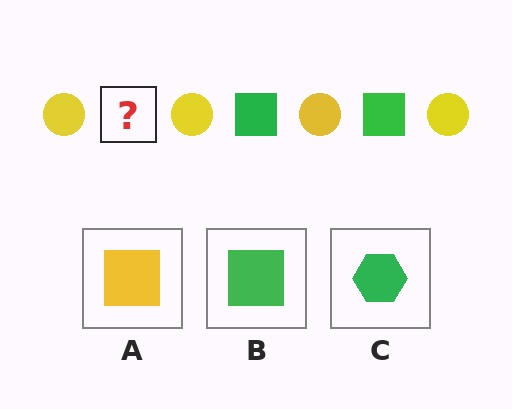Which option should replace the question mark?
Option B.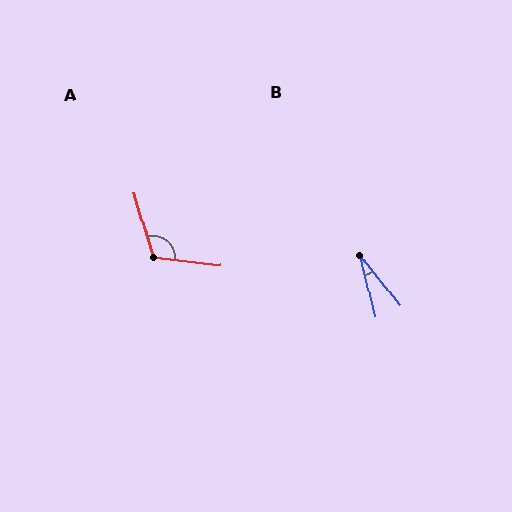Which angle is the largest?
A, at approximately 113 degrees.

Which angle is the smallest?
B, at approximately 25 degrees.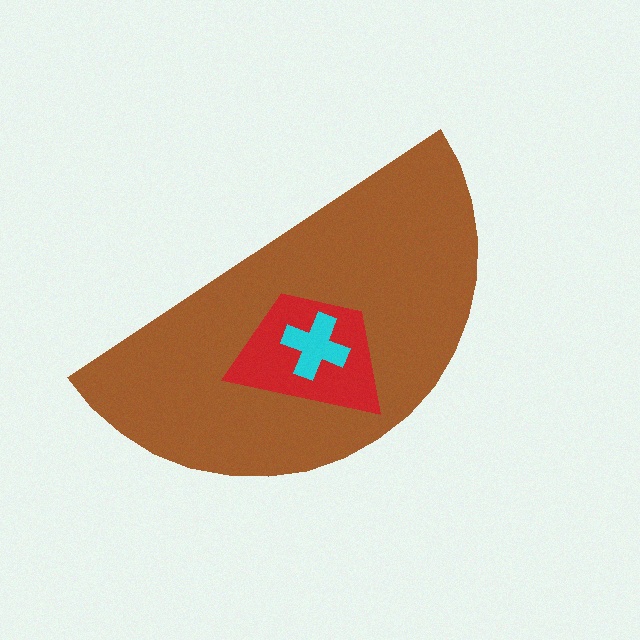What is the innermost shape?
The cyan cross.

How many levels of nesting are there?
3.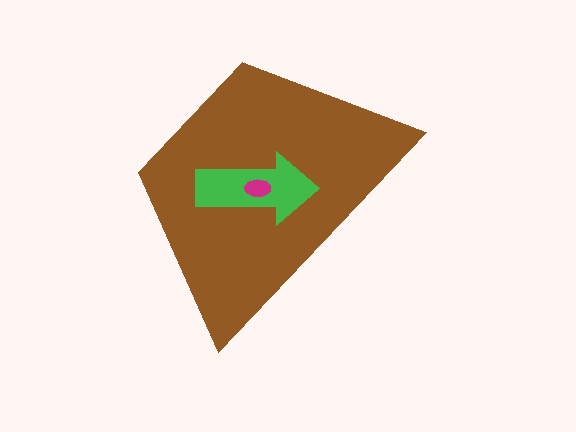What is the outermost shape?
The brown trapezoid.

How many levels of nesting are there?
3.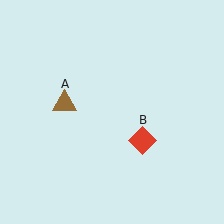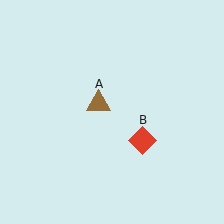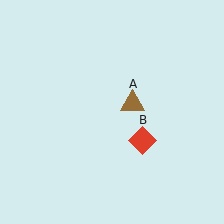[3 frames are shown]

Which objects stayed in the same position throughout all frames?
Red diamond (object B) remained stationary.